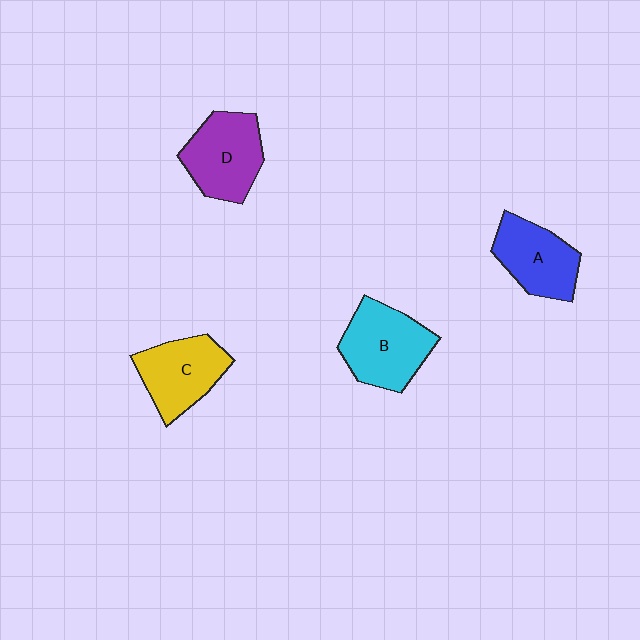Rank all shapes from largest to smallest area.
From largest to smallest: B (cyan), D (purple), C (yellow), A (blue).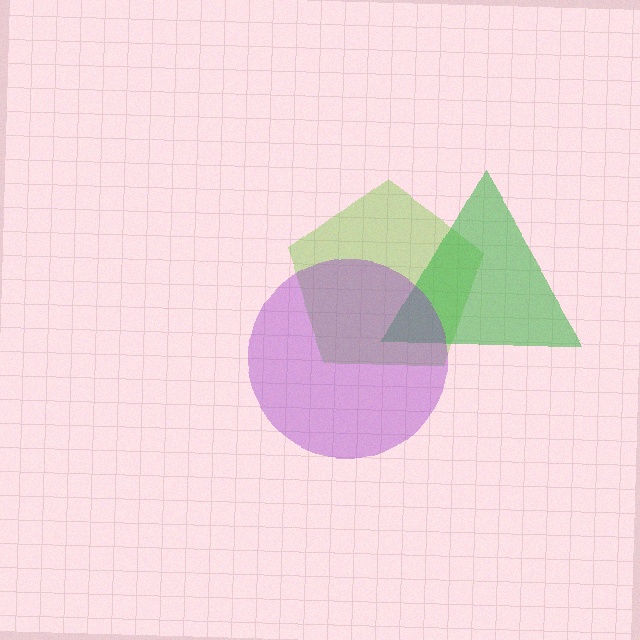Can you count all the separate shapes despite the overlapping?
Yes, there are 3 separate shapes.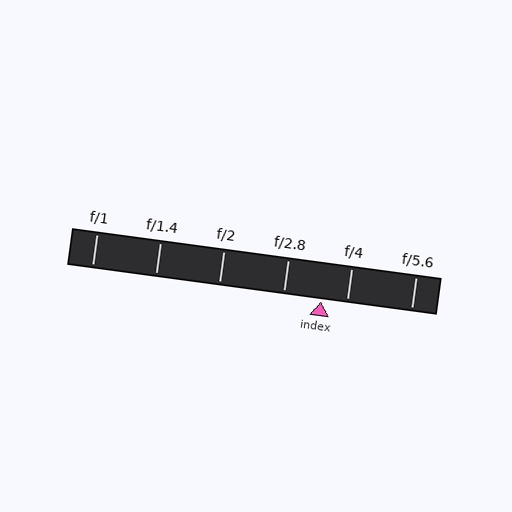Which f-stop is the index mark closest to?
The index mark is closest to f/4.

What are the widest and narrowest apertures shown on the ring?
The widest aperture shown is f/1 and the narrowest is f/5.6.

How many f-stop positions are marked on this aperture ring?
There are 6 f-stop positions marked.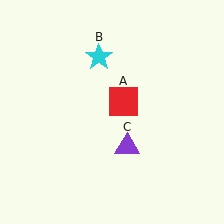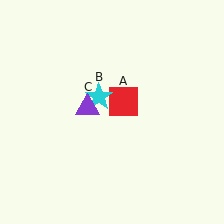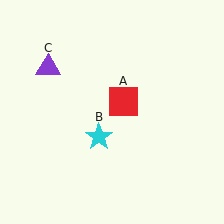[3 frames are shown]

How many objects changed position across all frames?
2 objects changed position: cyan star (object B), purple triangle (object C).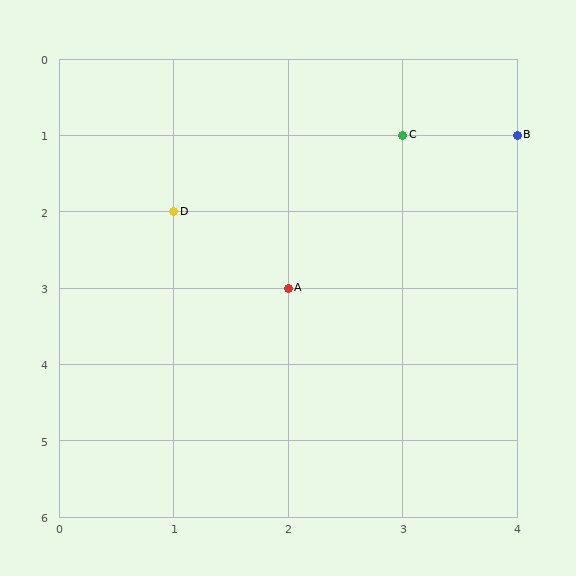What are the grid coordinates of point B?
Point B is at grid coordinates (4, 1).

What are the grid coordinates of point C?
Point C is at grid coordinates (3, 1).